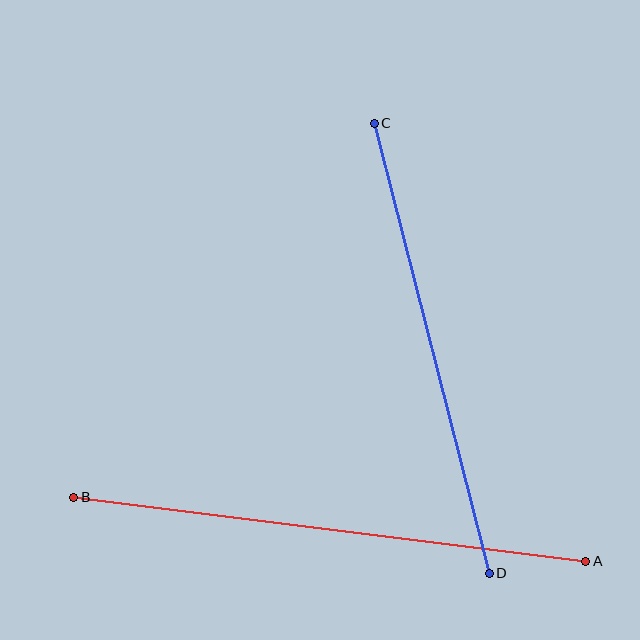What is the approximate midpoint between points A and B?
The midpoint is at approximately (330, 529) pixels.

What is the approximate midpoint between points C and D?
The midpoint is at approximately (432, 348) pixels.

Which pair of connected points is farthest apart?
Points A and B are farthest apart.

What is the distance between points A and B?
The distance is approximately 516 pixels.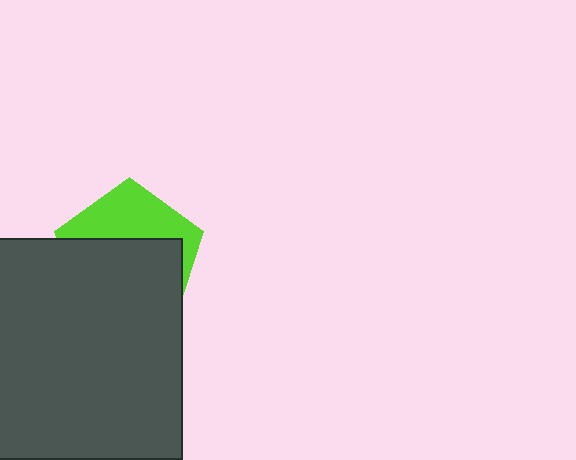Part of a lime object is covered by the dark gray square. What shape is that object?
It is a pentagon.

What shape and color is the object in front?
The object in front is a dark gray square.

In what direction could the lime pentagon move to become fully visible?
The lime pentagon could move up. That would shift it out from behind the dark gray square entirely.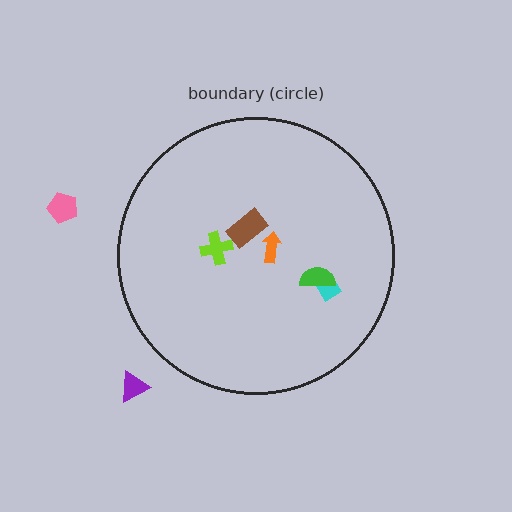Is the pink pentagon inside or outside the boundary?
Outside.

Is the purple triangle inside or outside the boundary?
Outside.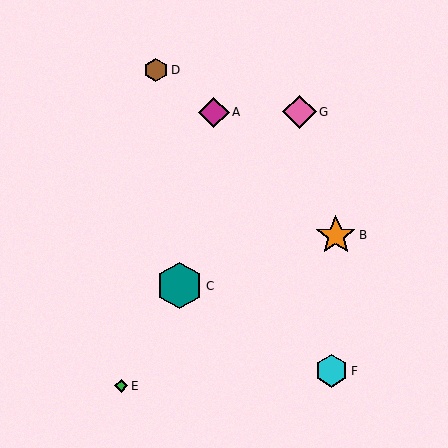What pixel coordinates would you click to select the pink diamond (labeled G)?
Click at (299, 112) to select the pink diamond G.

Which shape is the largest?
The teal hexagon (labeled C) is the largest.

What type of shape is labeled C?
Shape C is a teal hexagon.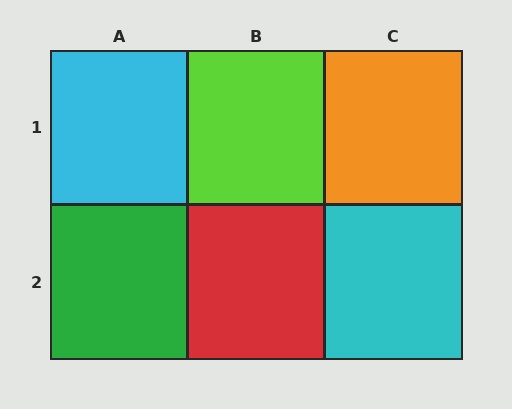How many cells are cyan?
2 cells are cyan.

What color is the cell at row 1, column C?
Orange.